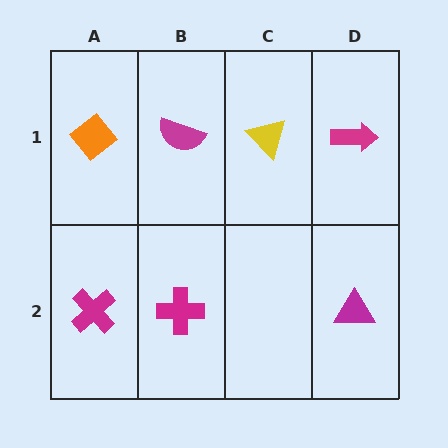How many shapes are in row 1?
4 shapes.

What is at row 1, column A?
An orange diamond.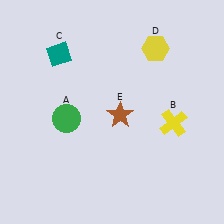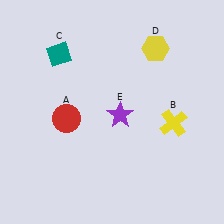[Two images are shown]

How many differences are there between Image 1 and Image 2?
There are 2 differences between the two images.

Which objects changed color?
A changed from green to red. E changed from brown to purple.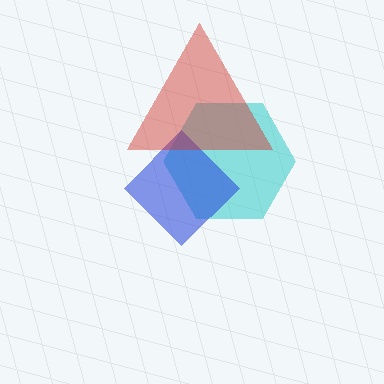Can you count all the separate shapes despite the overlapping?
Yes, there are 3 separate shapes.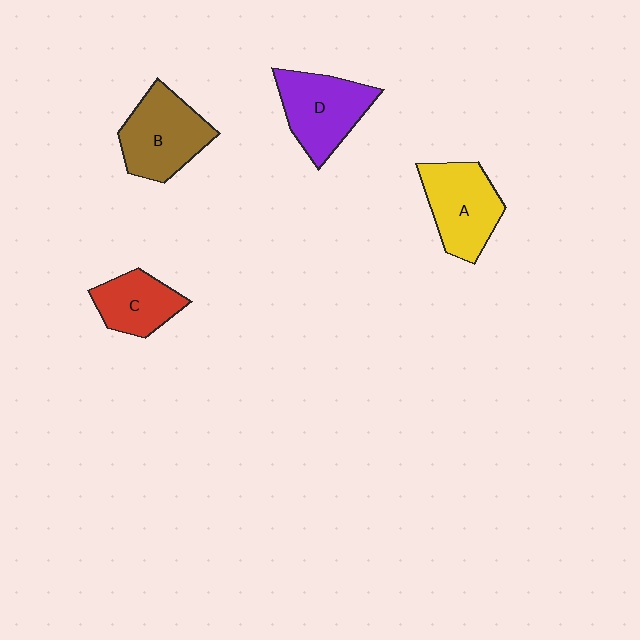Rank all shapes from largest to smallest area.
From largest to smallest: B (brown), D (purple), A (yellow), C (red).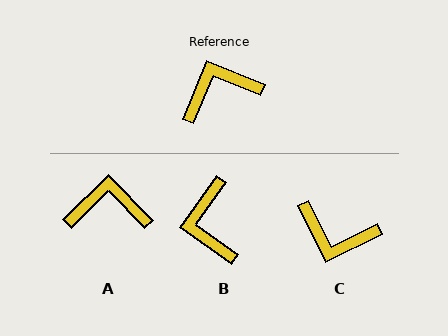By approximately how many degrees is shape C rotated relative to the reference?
Approximately 139 degrees counter-clockwise.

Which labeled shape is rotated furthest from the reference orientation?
C, about 139 degrees away.